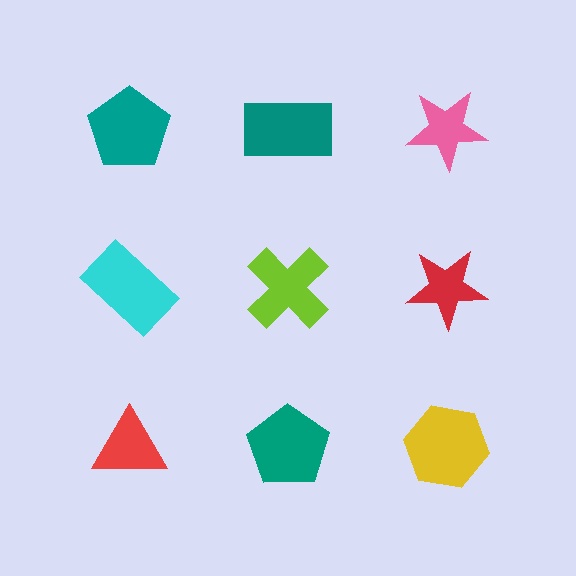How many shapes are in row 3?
3 shapes.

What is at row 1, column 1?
A teal pentagon.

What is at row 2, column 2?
A lime cross.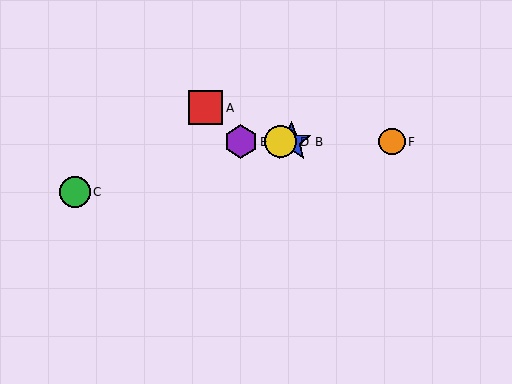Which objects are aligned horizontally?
Objects B, D, E, F are aligned horizontally.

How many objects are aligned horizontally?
4 objects (B, D, E, F) are aligned horizontally.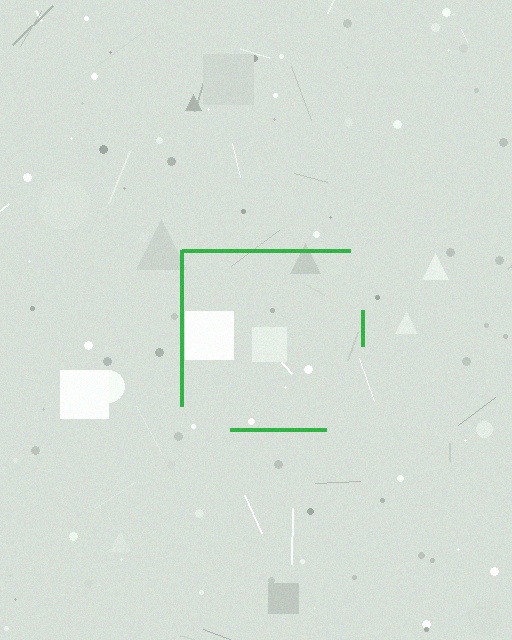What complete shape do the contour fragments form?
The contour fragments form a square.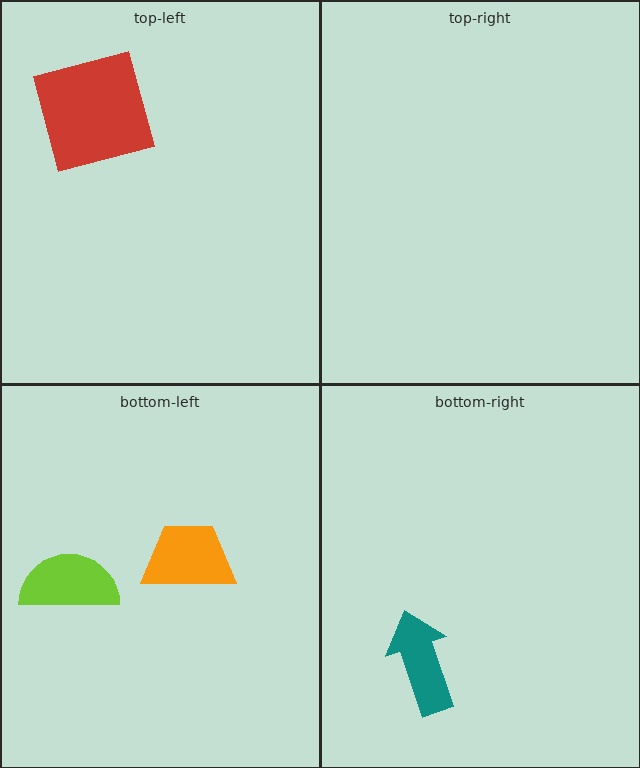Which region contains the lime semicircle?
The bottom-left region.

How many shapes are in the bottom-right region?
1.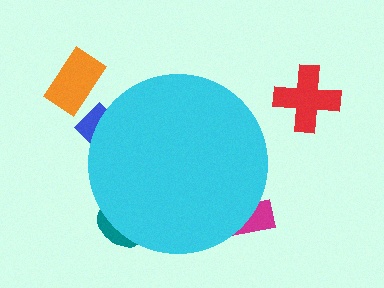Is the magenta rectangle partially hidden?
Yes, the magenta rectangle is partially hidden behind the cyan circle.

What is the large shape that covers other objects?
A cyan circle.